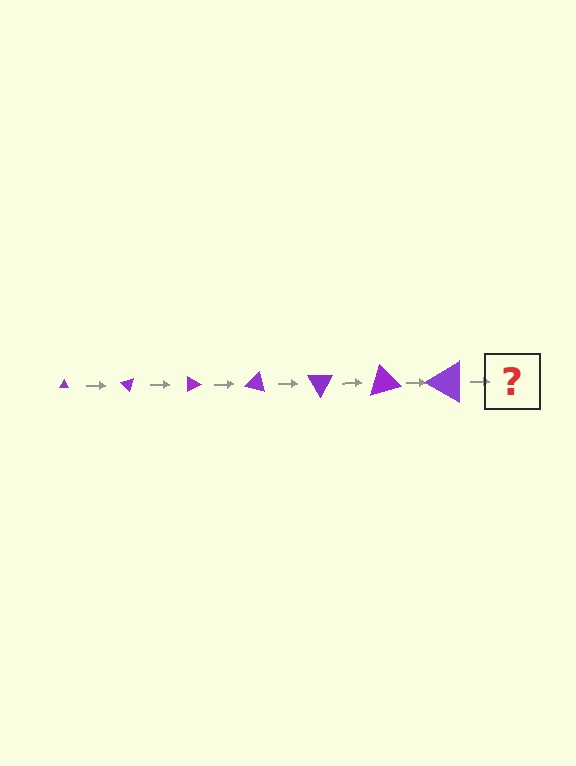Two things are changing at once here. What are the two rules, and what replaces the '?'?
The two rules are that the triangle grows larger each step and it rotates 45 degrees each step. The '?' should be a triangle, larger than the previous one and rotated 315 degrees from the start.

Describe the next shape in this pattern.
It should be a triangle, larger than the previous one and rotated 315 degrees from the start.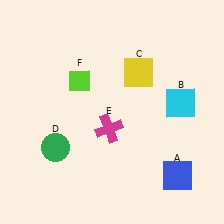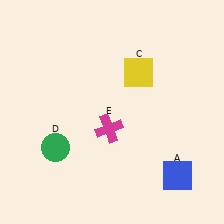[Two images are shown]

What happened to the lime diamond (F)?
The lime diamond (F) was removed in Image 2. It was in the top-left area of Image 1.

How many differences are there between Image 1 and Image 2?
There are 2 differences between the two images.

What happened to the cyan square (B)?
The cyan square (B) was removed in Image 2. It was in the top-right area of Image 1.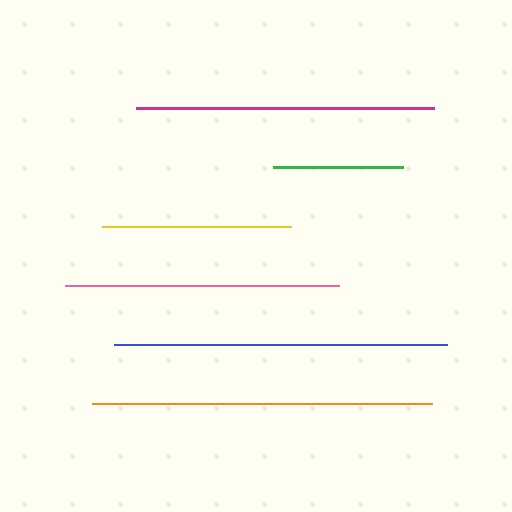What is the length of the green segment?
The green segment is approximately 130 pixels long.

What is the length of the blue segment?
The blue segment is approximately 334 pixels long.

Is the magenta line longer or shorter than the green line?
The magenta line is longer than the green line.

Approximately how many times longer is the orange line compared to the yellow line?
The orange line is approximately 1.8 times the length of the yellow line.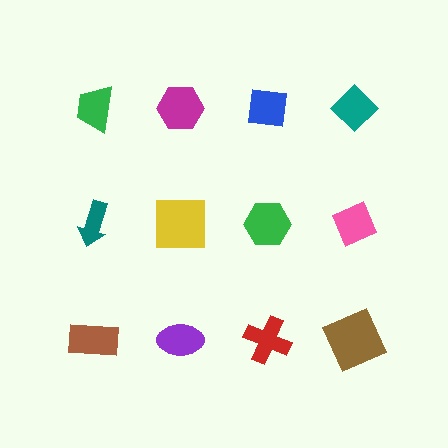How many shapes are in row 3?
4 shapes.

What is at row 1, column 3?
A blue square.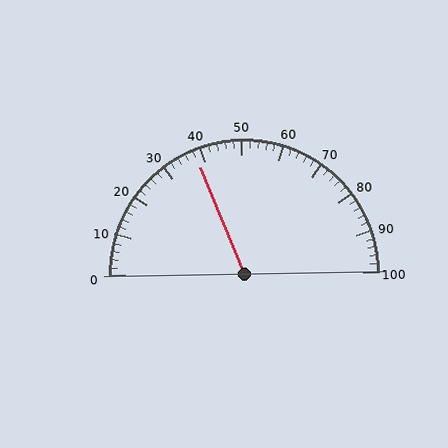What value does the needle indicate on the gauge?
The needle indicates approximately 38.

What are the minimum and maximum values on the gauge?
The gauge ranges from 0 to 100.